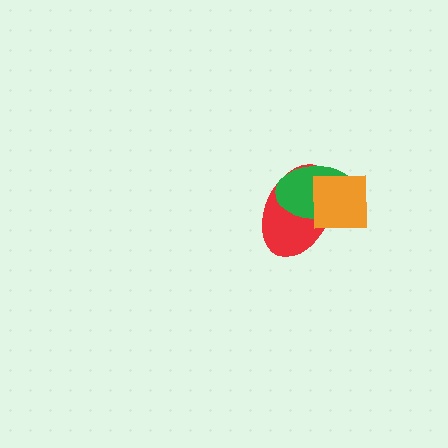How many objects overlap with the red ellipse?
2 objects overlap with the red ellipse.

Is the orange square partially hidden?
No, no other shape covers it.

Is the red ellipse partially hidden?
Yes, it is partially covered by another shape.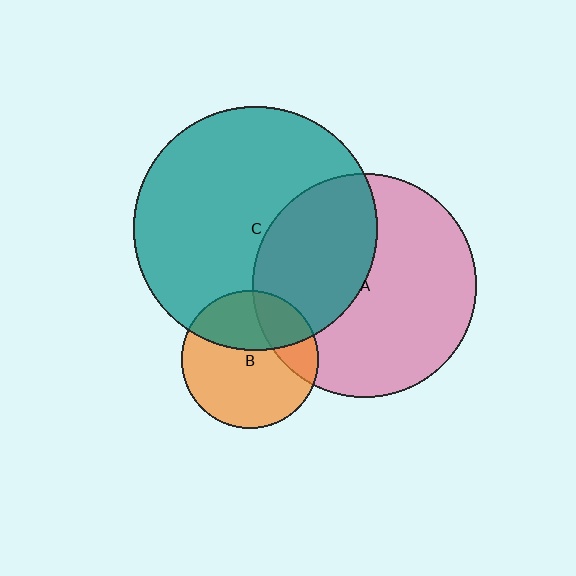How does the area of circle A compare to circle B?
Approximately 2.6 times.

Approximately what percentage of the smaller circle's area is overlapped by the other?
Approximately 40%.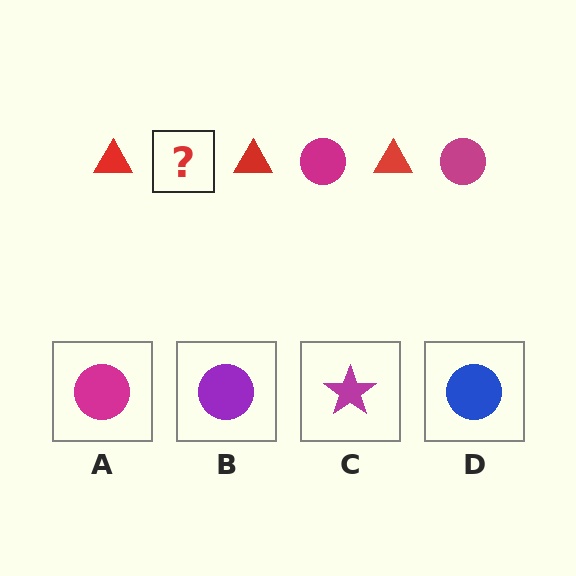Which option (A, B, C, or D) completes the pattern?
A.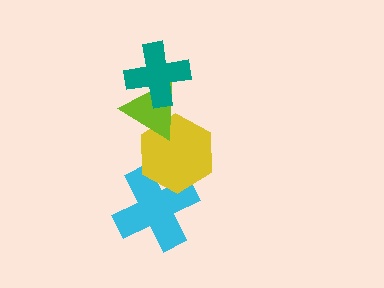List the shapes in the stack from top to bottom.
From top to bottom: the teal cross, the lime triangle, the yellow hexagon, the cyan cross.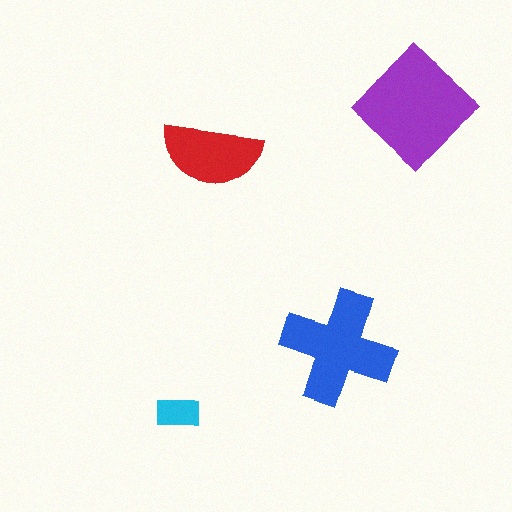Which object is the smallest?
The cyan rectangle.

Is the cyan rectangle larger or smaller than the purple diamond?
Smaller.